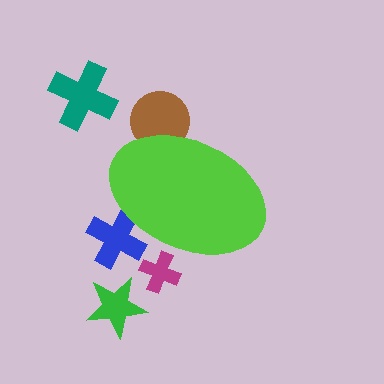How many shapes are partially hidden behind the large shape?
3 shapes are partially hidden.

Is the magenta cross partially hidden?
Yes, the magenta cross is partially hidden behind the lime ellipse.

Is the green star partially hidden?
No, the green star is fully visible.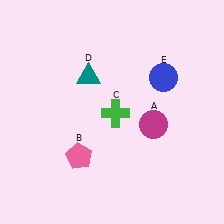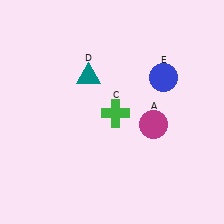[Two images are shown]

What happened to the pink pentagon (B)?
The pink pentagon (B) was removed in Image 2. It was in the bottom-left area of Image 1.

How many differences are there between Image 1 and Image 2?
There is 1 difference between the two images.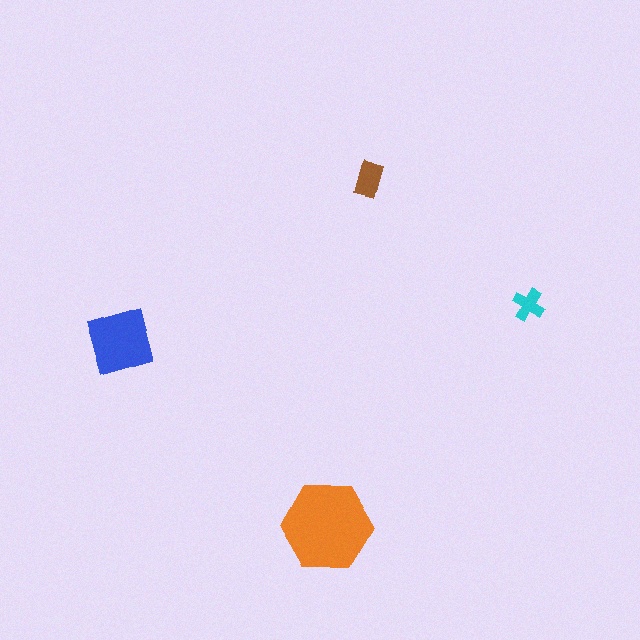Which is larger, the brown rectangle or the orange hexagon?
The orange hexagon.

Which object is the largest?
The orange hexagon.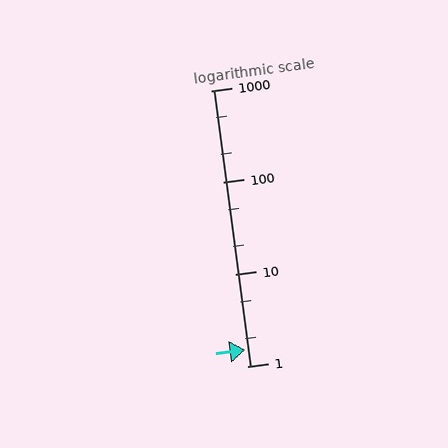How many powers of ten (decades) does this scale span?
The scale spans 3 decades, from 1 to 1000.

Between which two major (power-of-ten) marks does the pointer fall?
The pointer is between 1 and 10.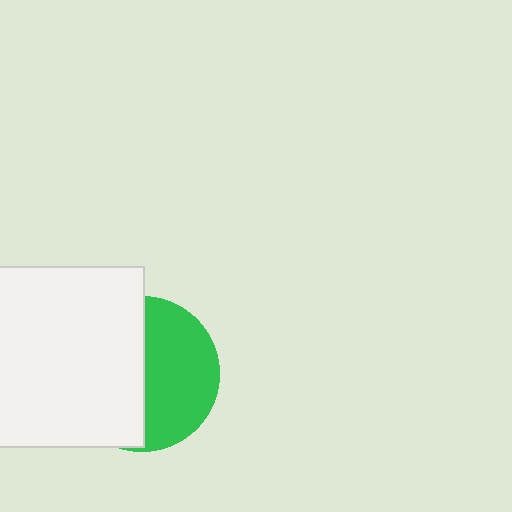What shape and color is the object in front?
The object in front is a white rectangle.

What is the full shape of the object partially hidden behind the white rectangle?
The partially hidden object is a green circle.